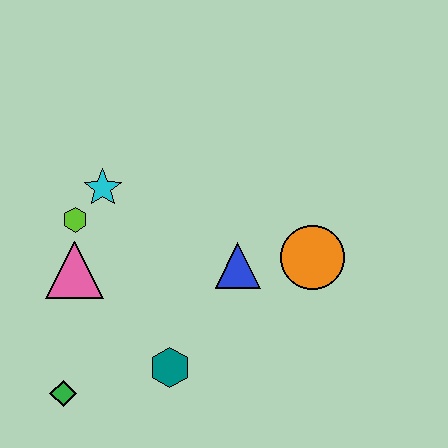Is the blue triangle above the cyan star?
No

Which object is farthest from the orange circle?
The green diamond is farthest from the orange circle.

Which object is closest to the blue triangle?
The orange circle is closest to the blue triangle.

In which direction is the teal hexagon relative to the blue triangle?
The teal hexagon is below the blue triangle.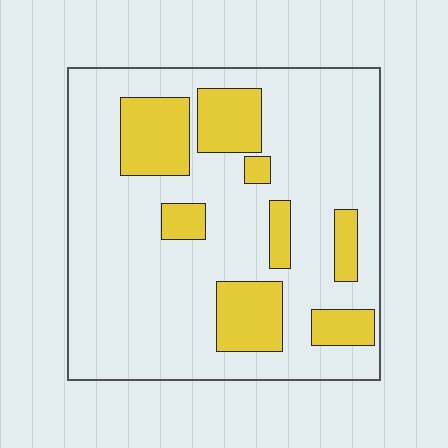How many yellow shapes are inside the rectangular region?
8.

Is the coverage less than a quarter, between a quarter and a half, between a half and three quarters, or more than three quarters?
Less than a quarter.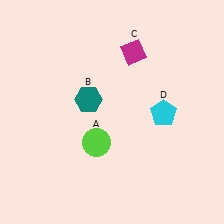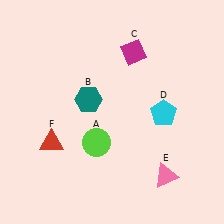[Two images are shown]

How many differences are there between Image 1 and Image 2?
There are 2 differences between the two images.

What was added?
A pink triangle (E), a red triangle (F) were added in Image 2.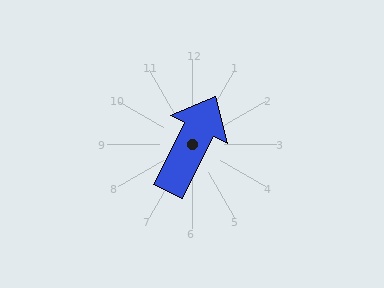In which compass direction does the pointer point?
Northeast.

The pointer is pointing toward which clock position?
Roughly 1 o'clock.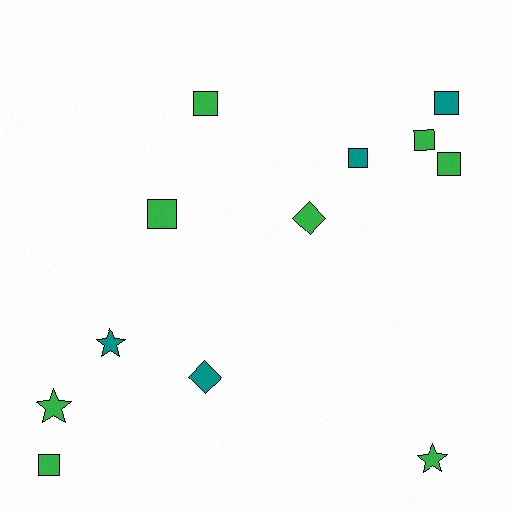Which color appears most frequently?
Green, with 8 objects.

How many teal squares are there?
There are 2 teal squares.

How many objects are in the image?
There are 12 objects.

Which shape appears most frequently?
Square, with 7 objects.